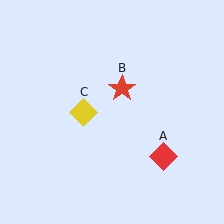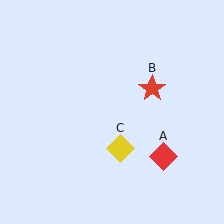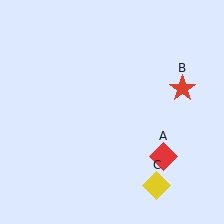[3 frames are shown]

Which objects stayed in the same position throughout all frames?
Red diamond (object A) remained stationary.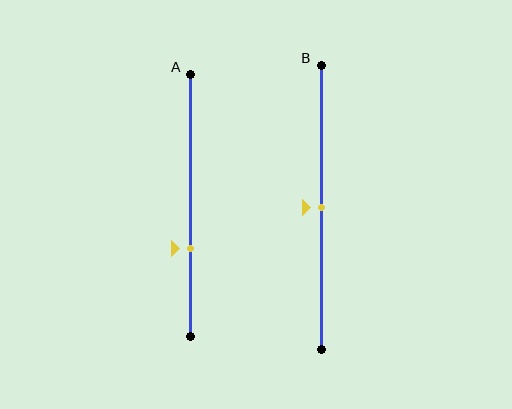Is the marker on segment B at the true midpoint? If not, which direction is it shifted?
Yes, the marker on segment B is at the true midpoint.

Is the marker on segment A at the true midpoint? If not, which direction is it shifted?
No, the marker on segment A is shifted downward by about 17% of the segment length.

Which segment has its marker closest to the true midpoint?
Segment B has its marker closest to the true midpoint.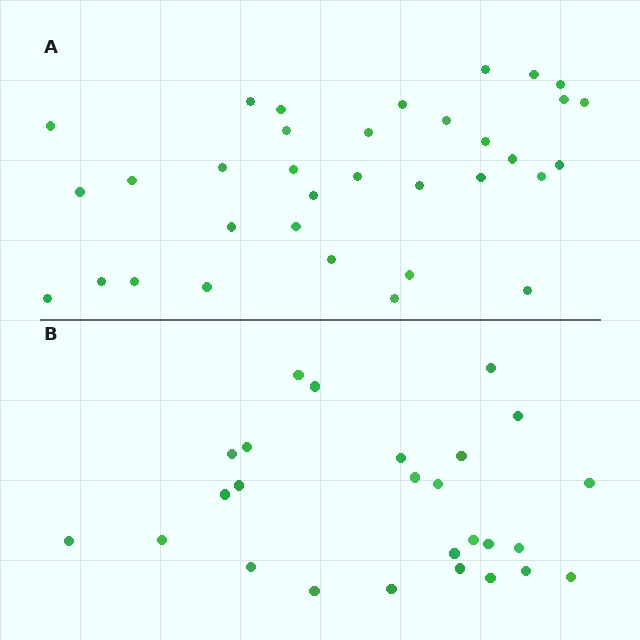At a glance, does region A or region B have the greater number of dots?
Region A (the top region) has more dots.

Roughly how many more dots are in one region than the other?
Region A has roughly 8 or so more dots than region B.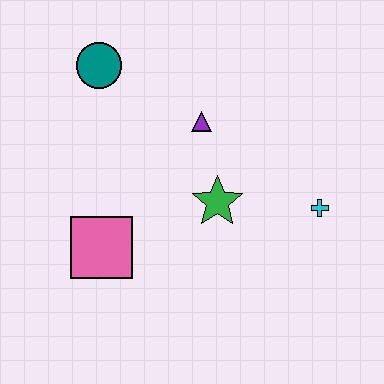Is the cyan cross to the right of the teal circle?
Yes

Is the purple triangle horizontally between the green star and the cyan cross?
No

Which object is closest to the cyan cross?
The green star is closest to the cyan cross.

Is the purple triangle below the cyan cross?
No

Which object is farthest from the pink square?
The cyan cross is farthest from the pink square.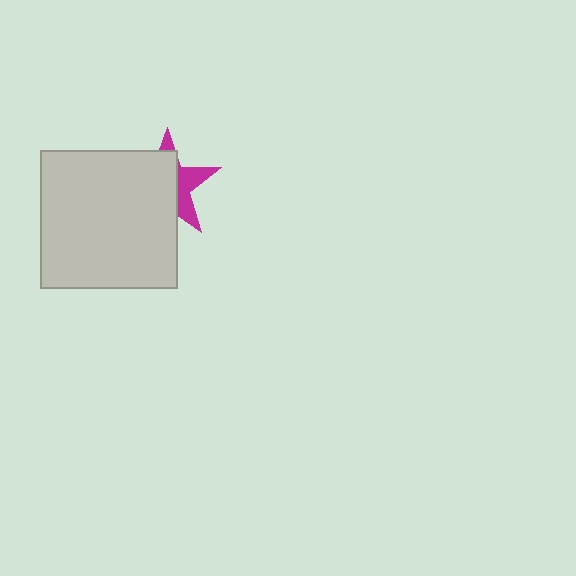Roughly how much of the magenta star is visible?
A small part of it is visible (roughly 37%).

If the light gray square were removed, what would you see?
You would see the complete magenta star.